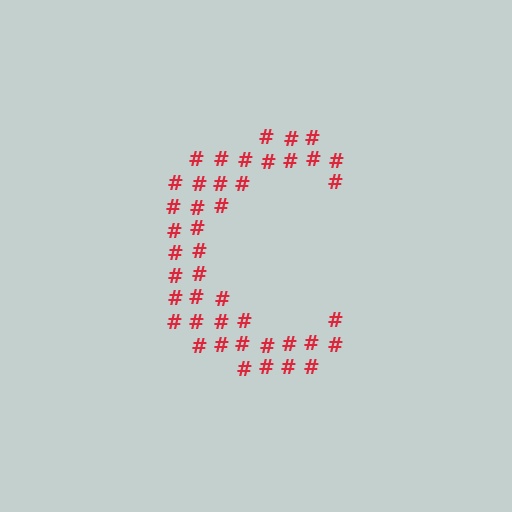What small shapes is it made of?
It is made of small hash symbols.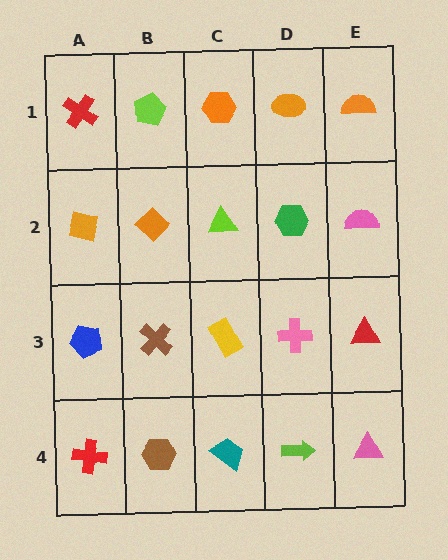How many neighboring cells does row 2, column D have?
4.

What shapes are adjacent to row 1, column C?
A lime triangle (row 2, column C), a lime pentagon (row 1, column B), an orange ellipse (row 1, column D).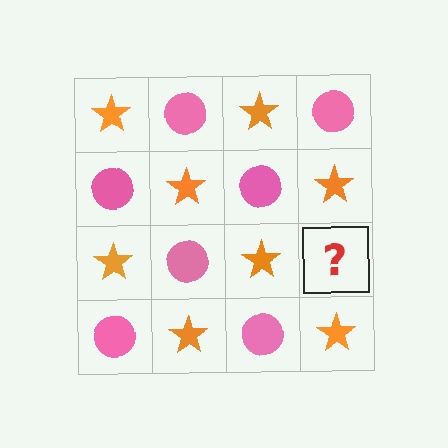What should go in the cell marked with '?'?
The missing cell should contain a pink circle.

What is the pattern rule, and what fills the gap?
The rule is that it alternates orange star and pink circle in a checkerboard pattern. The gap should be filled with a pink circle.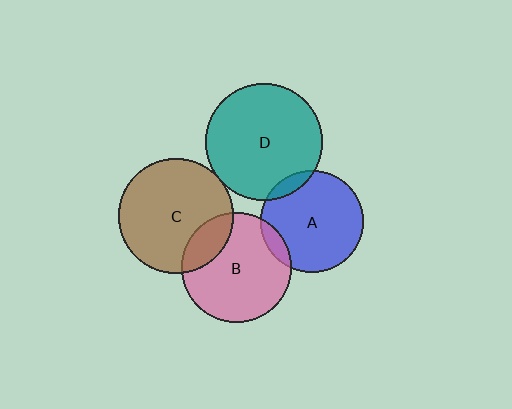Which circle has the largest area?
Circle D (teal).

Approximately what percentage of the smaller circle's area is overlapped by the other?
Approximately 10%.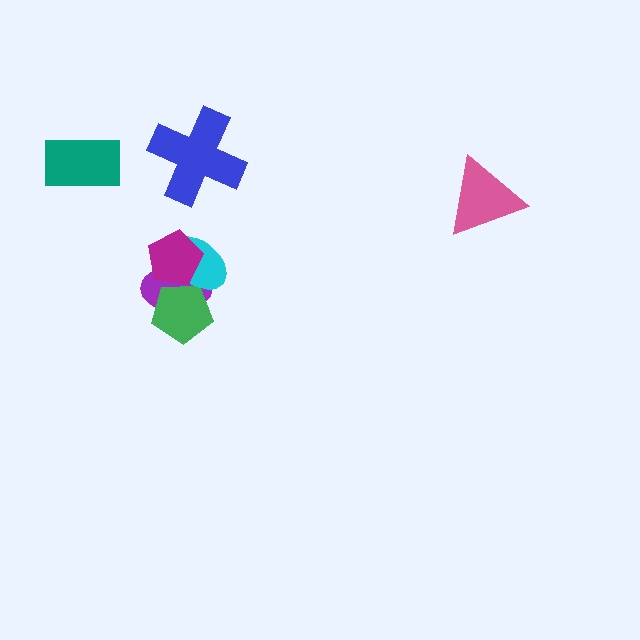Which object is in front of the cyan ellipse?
The magenta pentagon is in front of the cyan ellipse.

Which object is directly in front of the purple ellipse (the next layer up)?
The green pentagon is directly in front of the purple ellipse.